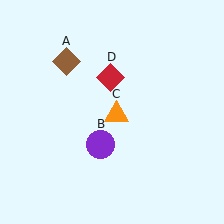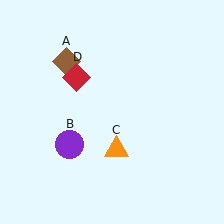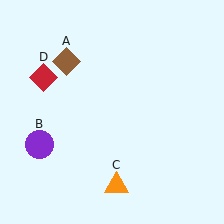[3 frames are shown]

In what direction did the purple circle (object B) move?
The purple circle (object B) moved left.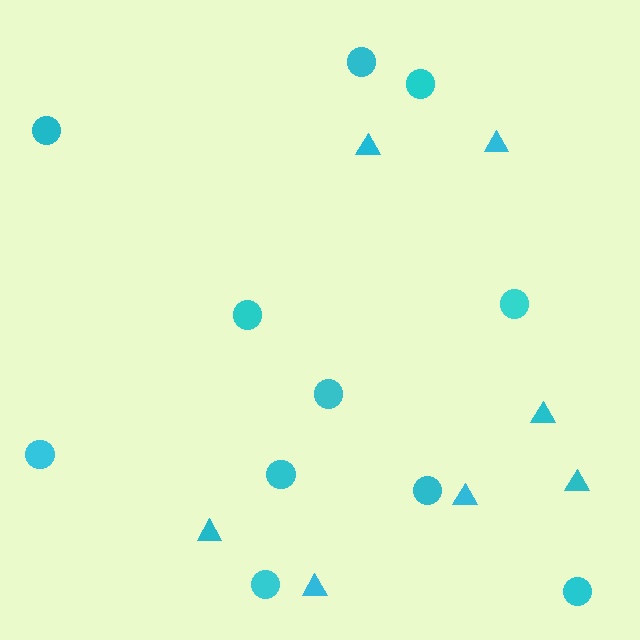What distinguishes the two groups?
There are 2 groups: one group of circles (11) and one group of triangles (7).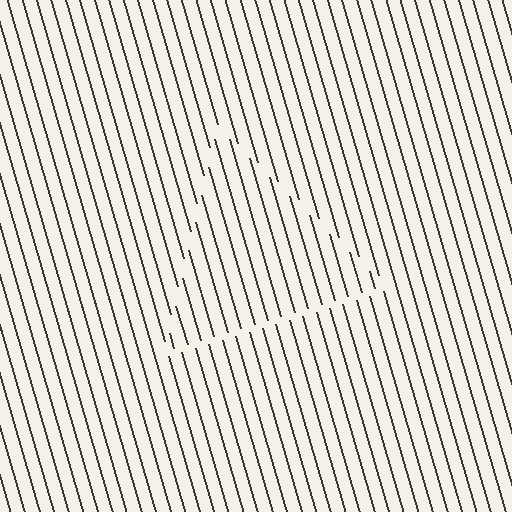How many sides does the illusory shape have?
3 sides — the line-ends trace a triangle.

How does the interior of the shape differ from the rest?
The interior of the shape contains the same grating, shifted by half a period — the contour is defined by the phase discontinuity where line-ends from the inner and outer gratings abut.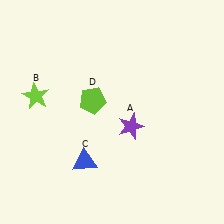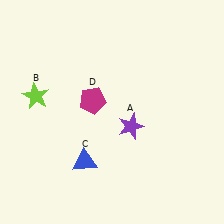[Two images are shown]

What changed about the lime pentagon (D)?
In Image 1, D is lime. In Image 2, it changed to magenta.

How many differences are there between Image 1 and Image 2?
There is 1 difference between the two images.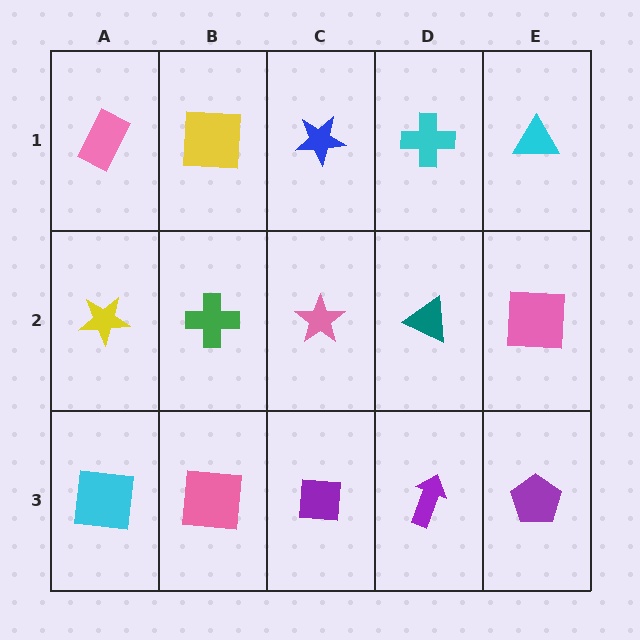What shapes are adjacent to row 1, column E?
A pink square (row 2, column E), a cyan cross (row 1, column D).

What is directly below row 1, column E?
A pink square.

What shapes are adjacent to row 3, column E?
A pink square (row 2, column E), a purple arrow (row 3, column D).